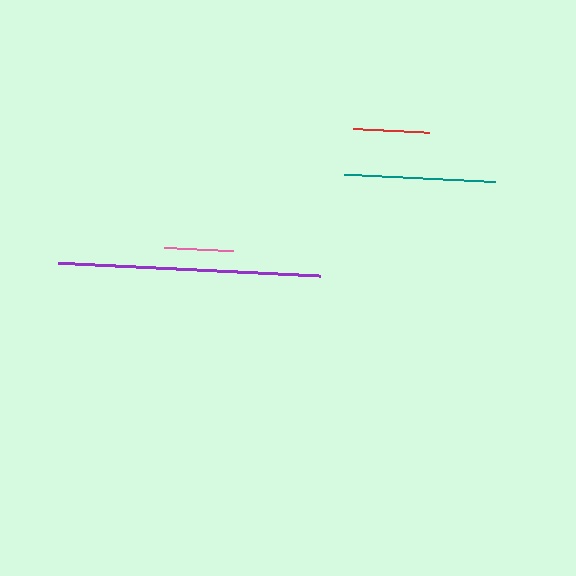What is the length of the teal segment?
The teal segment is approximately 153 pixels long.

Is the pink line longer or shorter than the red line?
The red line is longer than the pink line.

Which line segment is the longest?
The purple line is the longest at approximately 262 pixels.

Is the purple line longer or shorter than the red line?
The purple line is longer than the red line.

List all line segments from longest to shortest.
From longest to shortest: purple, teal, red, pink.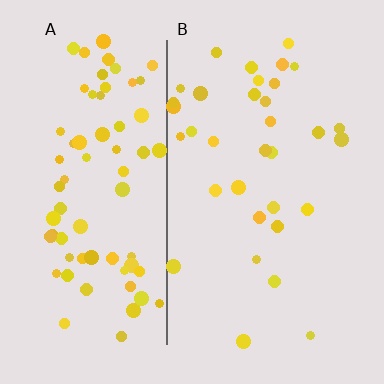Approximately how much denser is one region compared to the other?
Approximately 2.2× — region A over region B.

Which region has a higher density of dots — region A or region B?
A (the left).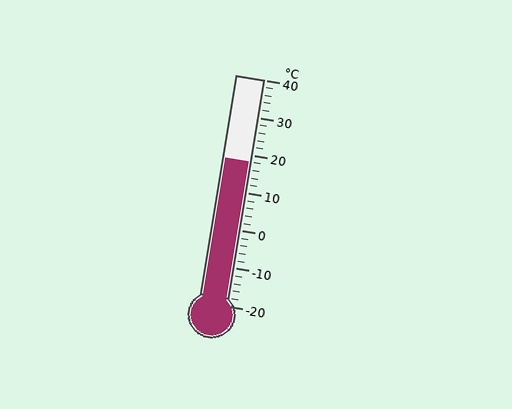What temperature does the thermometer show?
The thermometer shows approximately 18°C.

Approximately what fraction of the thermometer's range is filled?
The thermometer is filled to approximately 65% of its range.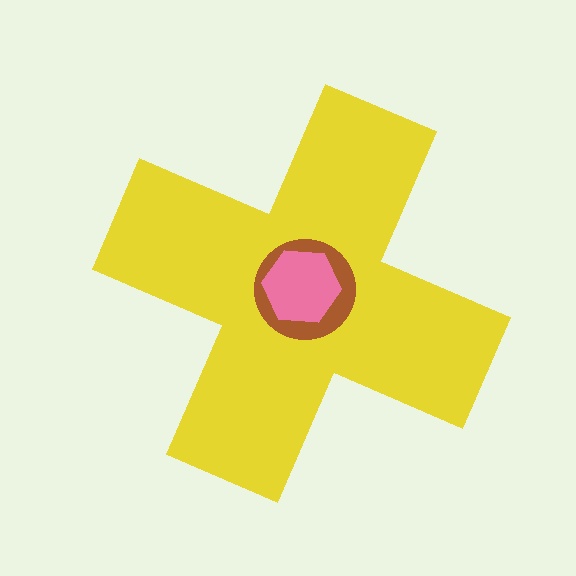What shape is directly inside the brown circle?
The pink hexagon.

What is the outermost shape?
The yellow cross.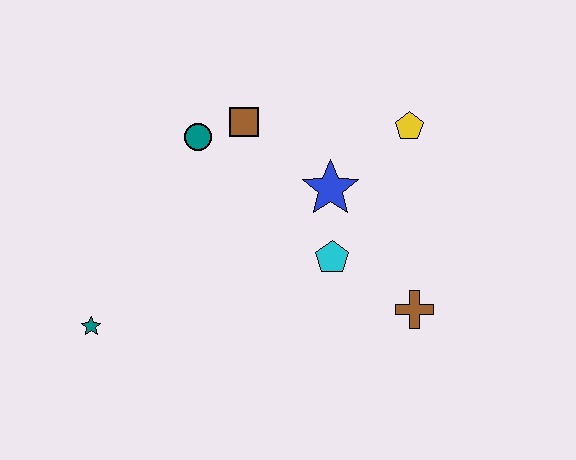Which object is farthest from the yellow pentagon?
The teal star is farthest from the yellow pentagon.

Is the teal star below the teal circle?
Yes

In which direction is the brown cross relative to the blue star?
The brown cross is below the blue star.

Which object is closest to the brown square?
The teal circle is closest to the brown square.